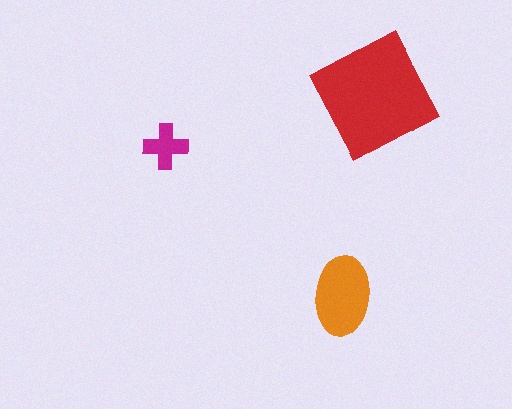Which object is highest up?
The red square is topmost.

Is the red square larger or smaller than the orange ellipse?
Larger.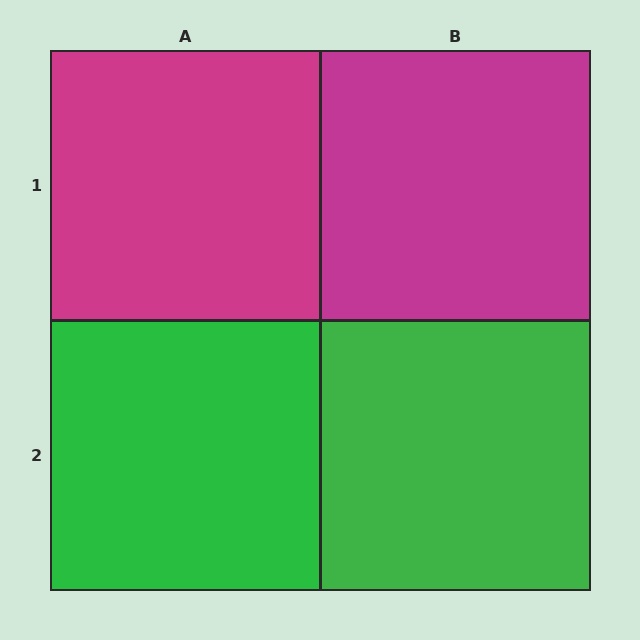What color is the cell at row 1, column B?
Magenta.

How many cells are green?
2 cells are green.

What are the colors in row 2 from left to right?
Green, green.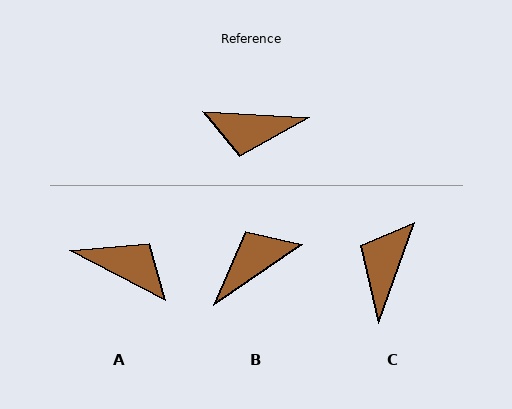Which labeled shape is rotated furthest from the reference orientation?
A, about 156 degrees away.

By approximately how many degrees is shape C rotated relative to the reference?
Approximately 106 degrees clockwise.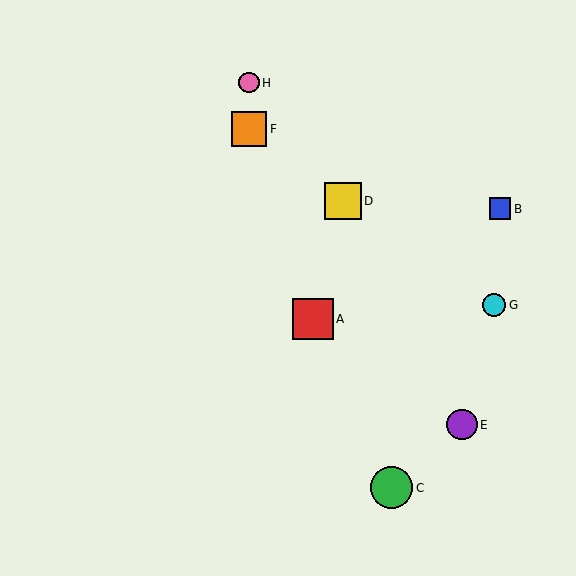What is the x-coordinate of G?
Object G is at x≈494.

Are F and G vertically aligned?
No, F is at x≈249 and G is at x≈494.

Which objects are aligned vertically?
Objects F, H are aligned vertically.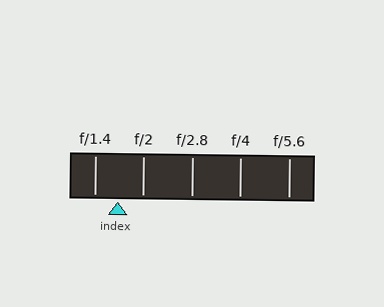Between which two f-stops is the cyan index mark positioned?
The index mark is between f/1.4 and f/2.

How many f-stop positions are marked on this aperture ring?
There are 5 f-stop positions marked.